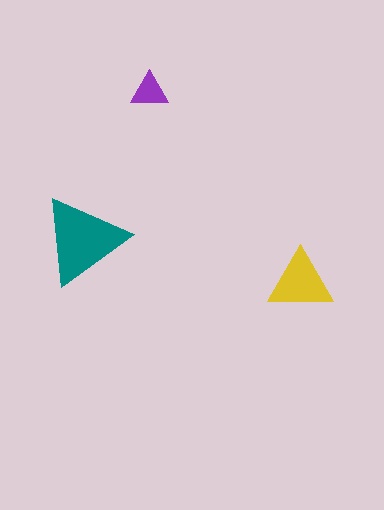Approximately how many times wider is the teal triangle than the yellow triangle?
About 1.5 times wider.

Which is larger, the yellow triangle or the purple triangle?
The yellow one.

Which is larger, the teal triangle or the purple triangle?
The teal one.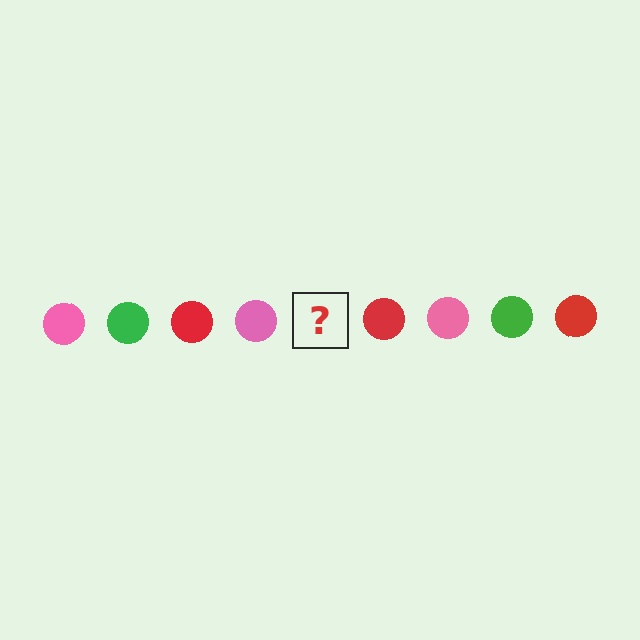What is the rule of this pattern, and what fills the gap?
The rule is that the pattern cycles through pink, green, red circles. The gap should be filled with a green circle.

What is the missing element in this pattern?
The missing element is a green circle.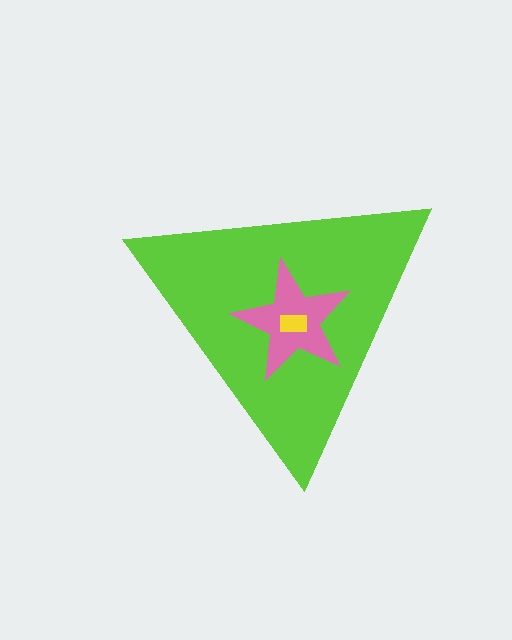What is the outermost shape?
The lime triangle.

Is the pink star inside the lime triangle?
Yes.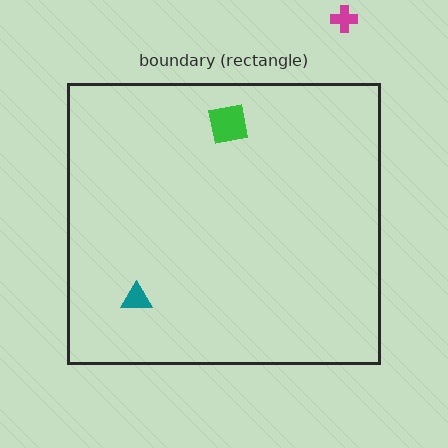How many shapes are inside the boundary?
2 inside, 1 outside.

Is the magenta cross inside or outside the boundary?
Outside.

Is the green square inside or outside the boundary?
Inside.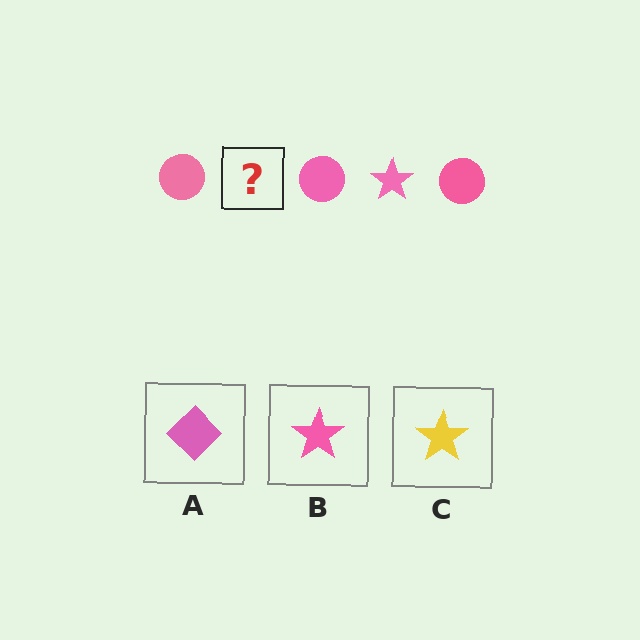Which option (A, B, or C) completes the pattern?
B.